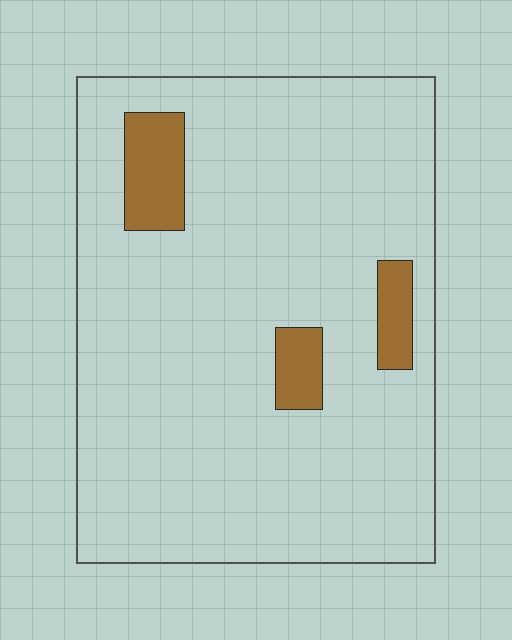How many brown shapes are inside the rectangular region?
3.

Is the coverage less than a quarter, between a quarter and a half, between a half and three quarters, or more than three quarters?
Less than a quarter.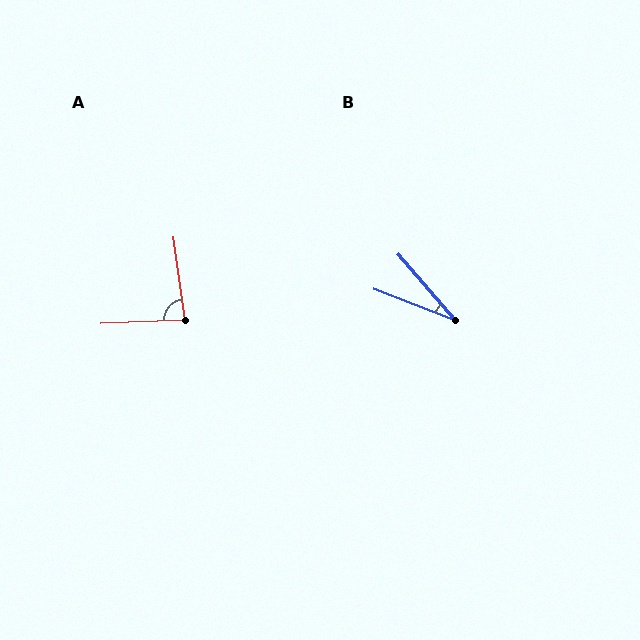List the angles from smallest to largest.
B (28°), A (85°).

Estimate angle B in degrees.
Approximately 28 degrees.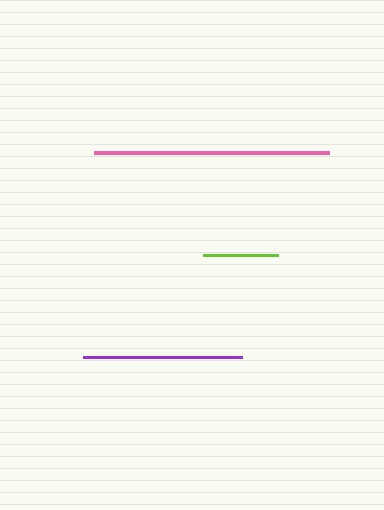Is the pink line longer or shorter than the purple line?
The pink line is longer than the purple line.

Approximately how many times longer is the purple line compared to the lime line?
The purple line is approximately 2.1 times the length of the lime line.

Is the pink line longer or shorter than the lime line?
The pink line is longer than the lime line.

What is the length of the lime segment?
The lime segment is approximately 75 pixels long.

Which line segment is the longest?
The pink line is the longest at approximately 235 pixels.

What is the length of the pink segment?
The pink segment is approximately 235 pixels long.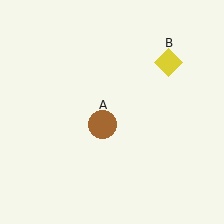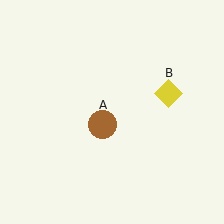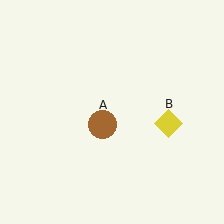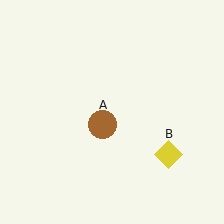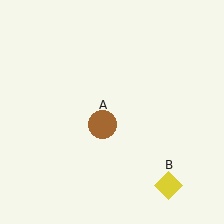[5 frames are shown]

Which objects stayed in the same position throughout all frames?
Brown circle (object A) remained stationary.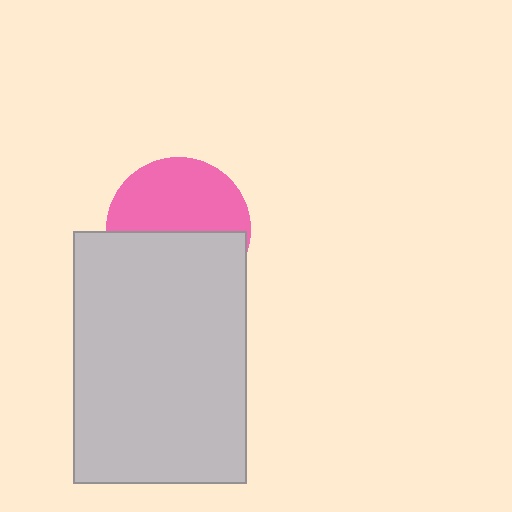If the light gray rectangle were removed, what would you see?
You would see the complete pink circle.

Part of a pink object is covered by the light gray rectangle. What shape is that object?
It is a circle.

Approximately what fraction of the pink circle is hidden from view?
Roughly 48% of the pink circle is hidden behind the light gray rectangle.